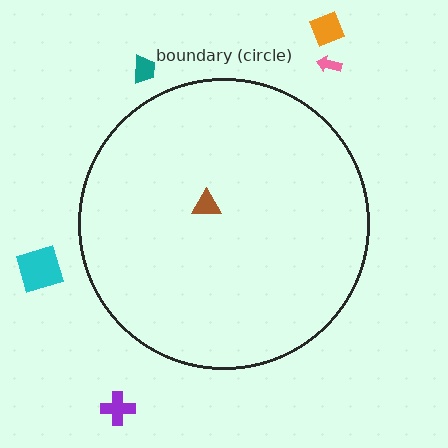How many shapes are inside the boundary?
1 inside, 5 outside.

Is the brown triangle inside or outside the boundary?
Inside.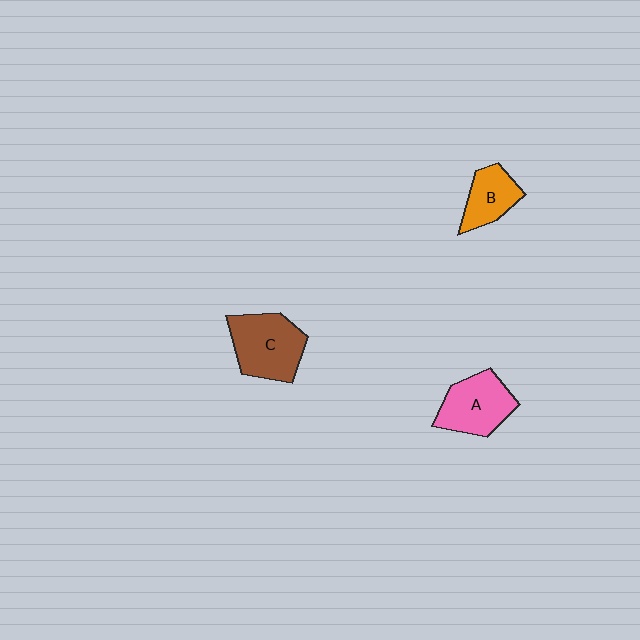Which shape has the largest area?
Shape C (brown).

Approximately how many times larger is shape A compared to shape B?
Approximately 1.4 times.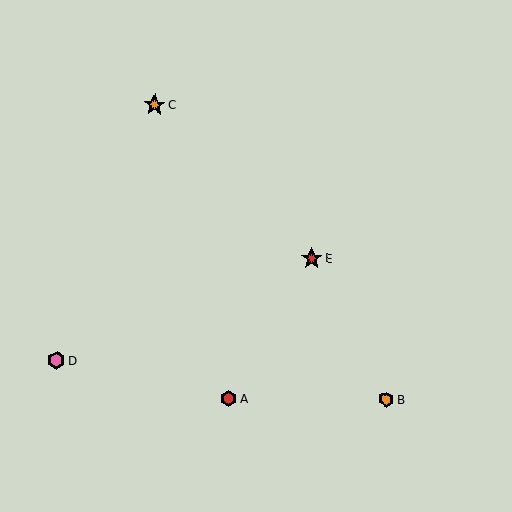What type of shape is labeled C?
Shape C is an orange star.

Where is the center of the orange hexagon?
The center of the orange hexagon is at (386, 399).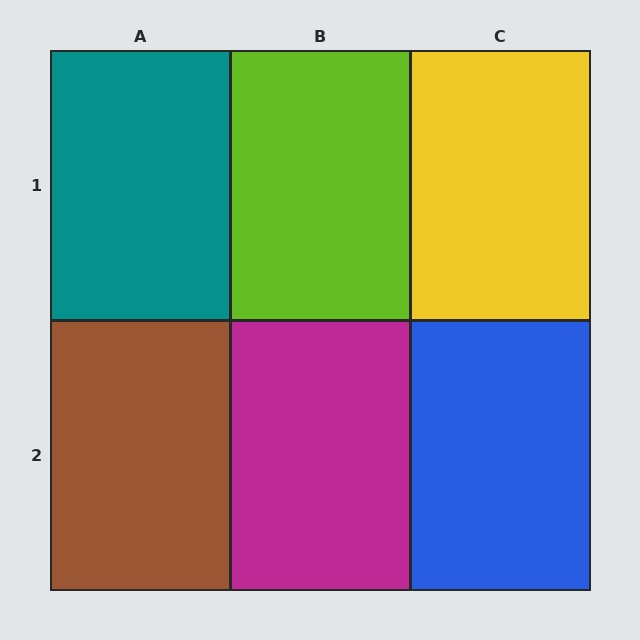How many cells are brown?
1 cell is brown.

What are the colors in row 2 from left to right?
Brown, magenta, blue.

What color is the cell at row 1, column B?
Lime.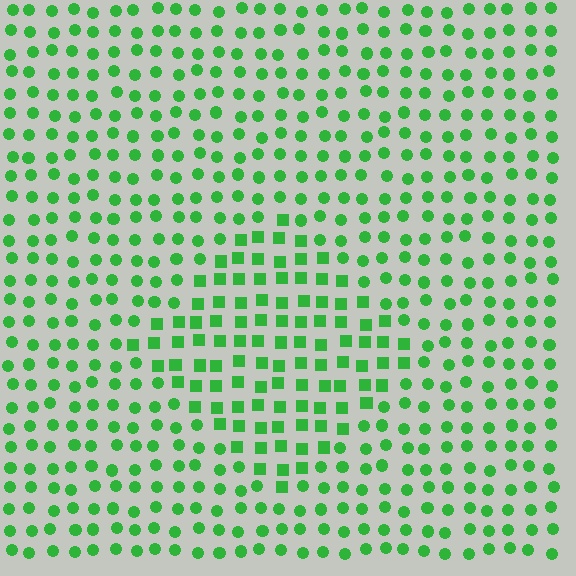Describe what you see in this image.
The image is filled with small green elements arranged in a uniform grid. A diamond-shaped region contains squares, while the surrounding area contains circles. The boundary is defined purely by the change in element shape.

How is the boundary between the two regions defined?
The boundary is defined by a change in element shape: squares inside vs. circles outside. All elements share the same color and spacing.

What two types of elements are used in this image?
The image uses squares inside the diamond region and circles outside it.